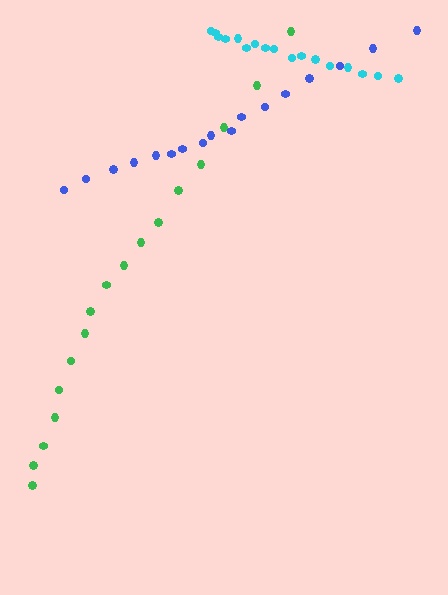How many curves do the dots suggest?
There are 3 distinct paths.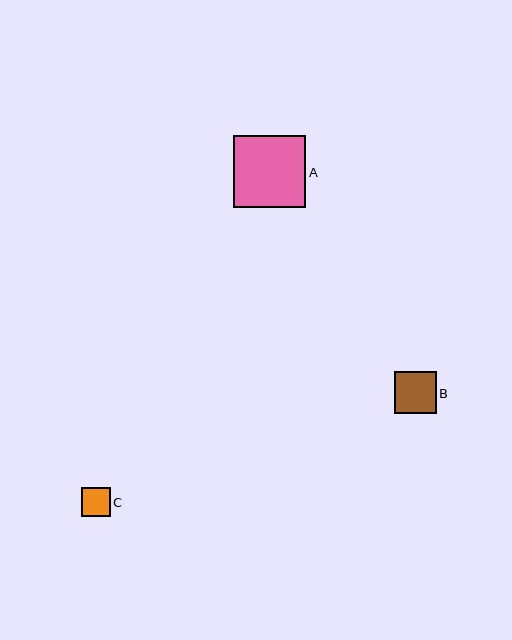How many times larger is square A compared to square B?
Square A is approximately 1.7 times the size of square B.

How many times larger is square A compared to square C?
Square A is approximately 2.5 times the size of square C.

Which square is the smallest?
Square C is the smallest with a size of approximately 29 pixels.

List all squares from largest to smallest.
From largest to smallest: A, B, C.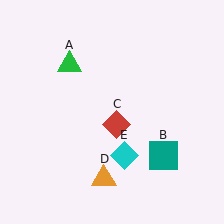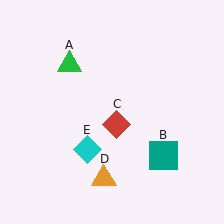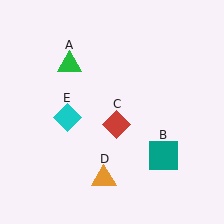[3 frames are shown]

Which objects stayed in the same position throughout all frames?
Green triangle (object A) and teal square (object B) and red diamond (object C) and orange triangle (object D) remained stationary.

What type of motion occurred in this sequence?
The cyan diamond (object E) rotated clockwise around the center of the scene.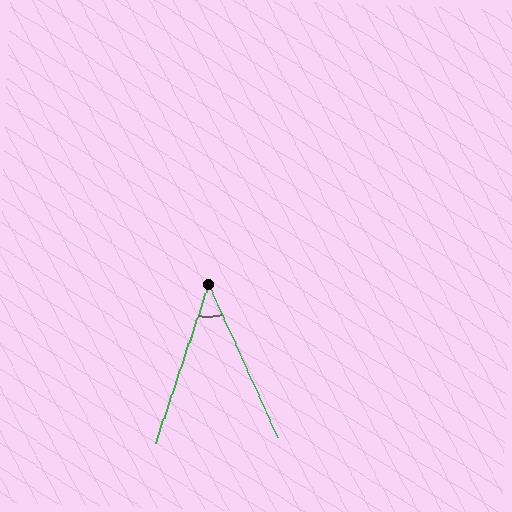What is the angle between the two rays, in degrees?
Approximately 43 degrees.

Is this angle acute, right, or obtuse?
It is acute.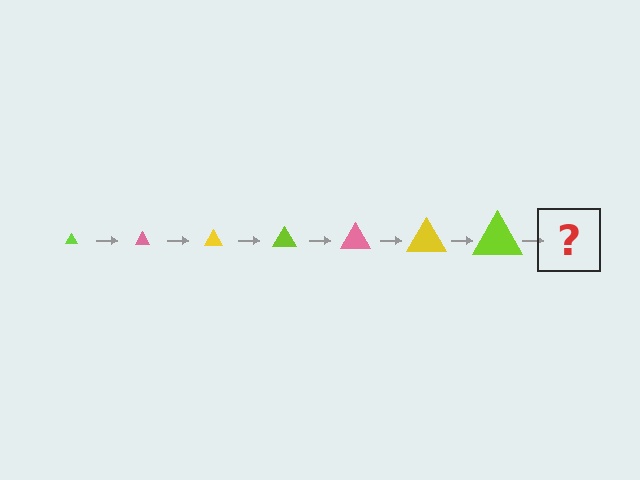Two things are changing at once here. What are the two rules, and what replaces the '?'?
The two rules are that the triangle grows larger each step and the color cycles through lime, pink, and yellow. The '?' should be a pink triangle, larger than the previous one.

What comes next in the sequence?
The next element should be a pink triangle, larger than the previous one.